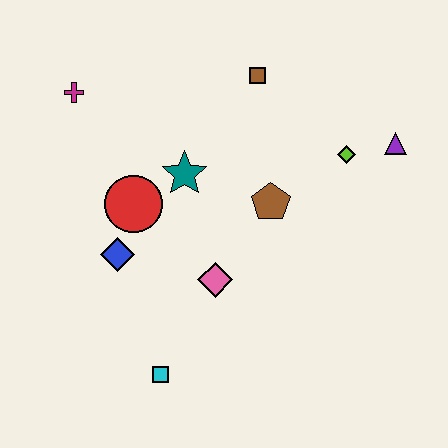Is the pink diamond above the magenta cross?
No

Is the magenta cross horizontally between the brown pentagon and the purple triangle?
No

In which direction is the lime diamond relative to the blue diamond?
The lime diamond is to the right of the blue diamond.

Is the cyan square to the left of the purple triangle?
Yes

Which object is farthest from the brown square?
The cyan square is farthest from the brown square.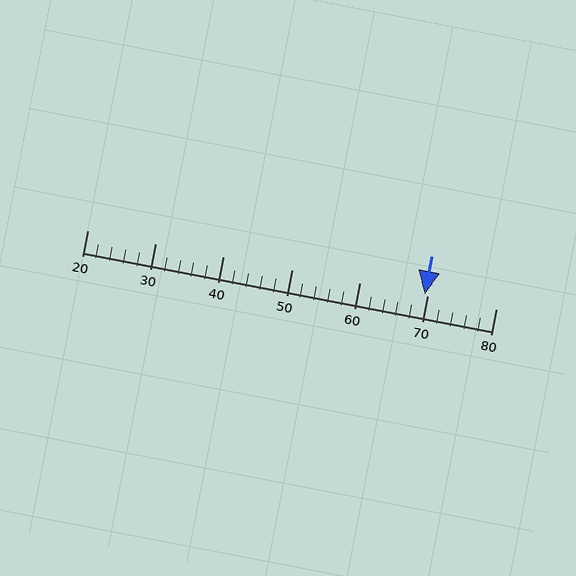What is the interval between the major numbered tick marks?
The major tick marks are spaced 10 units apart.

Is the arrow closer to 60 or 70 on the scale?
The arrow is closer to 70.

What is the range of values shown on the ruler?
The ruler shows values from 20 to 80.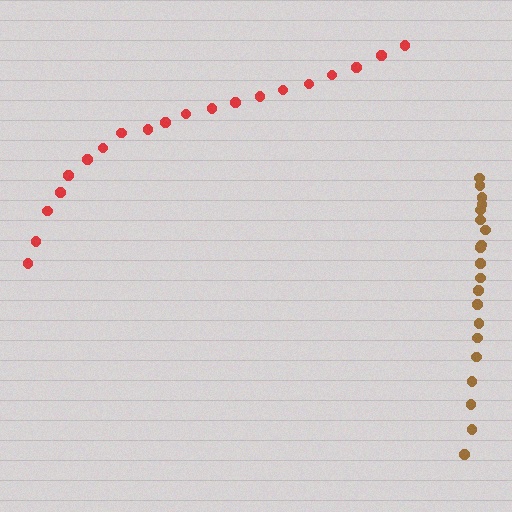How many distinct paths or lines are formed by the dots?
There are 2 distinct paths.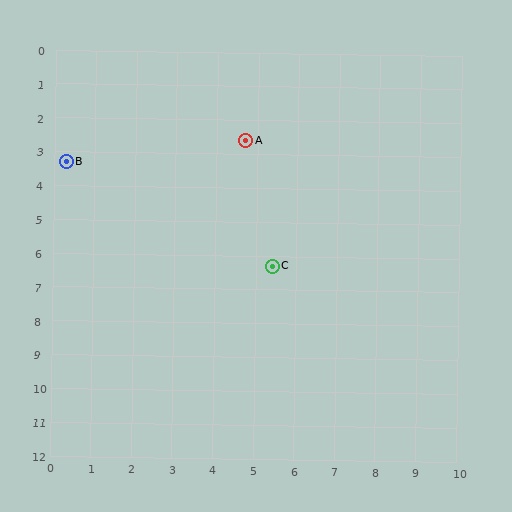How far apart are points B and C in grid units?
Points B and C are about 5.9 grid units apart.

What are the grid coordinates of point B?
Point B is at approximately (0.3, 3.3).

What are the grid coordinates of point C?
Point C is at approximately (5.4, 6.3).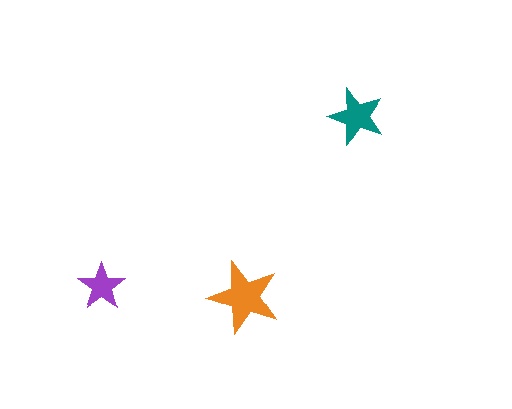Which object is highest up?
The teal star is topmost.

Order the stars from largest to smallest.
the orange one, the teal one, the purple one.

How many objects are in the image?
There are 3 objects in the image.